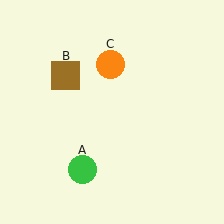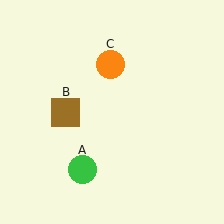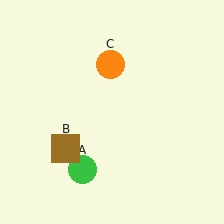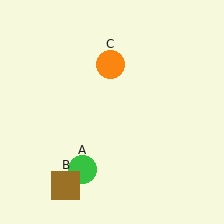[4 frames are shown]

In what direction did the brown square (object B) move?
The brown square (object B) moved down.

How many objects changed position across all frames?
1 object changed position: brown square (object B).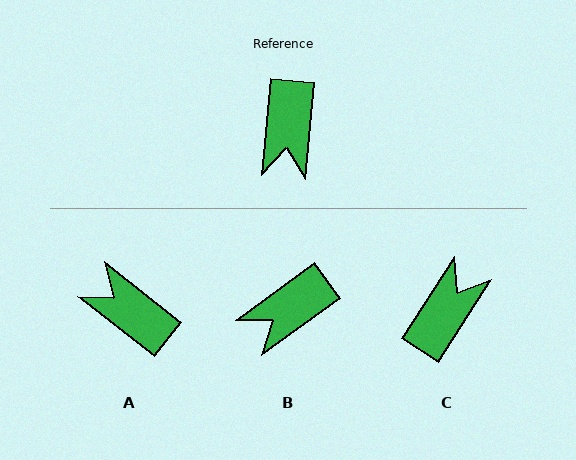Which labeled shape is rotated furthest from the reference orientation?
C, about 153 degrees away.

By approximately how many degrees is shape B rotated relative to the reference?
Approximately 48 degrees clockwise.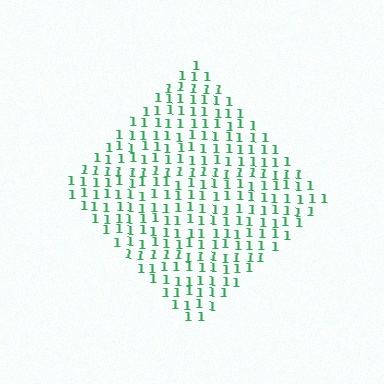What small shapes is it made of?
It is made of small digit 1's.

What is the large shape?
The large shape is a diamond.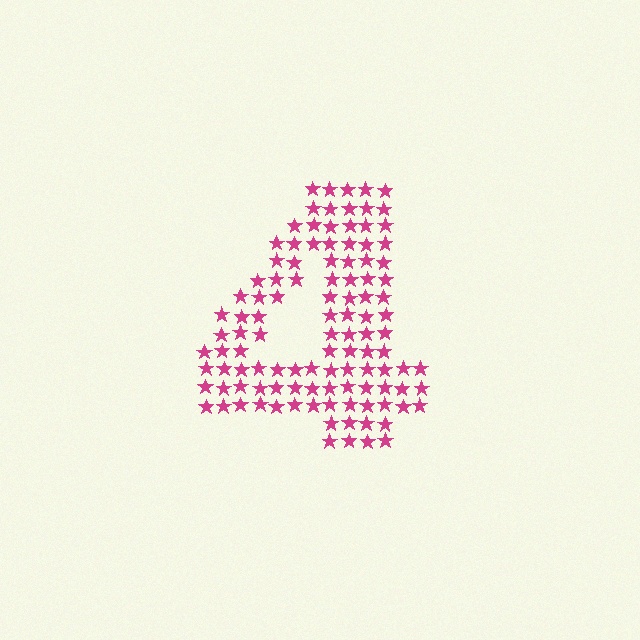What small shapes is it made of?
It is made of small stars.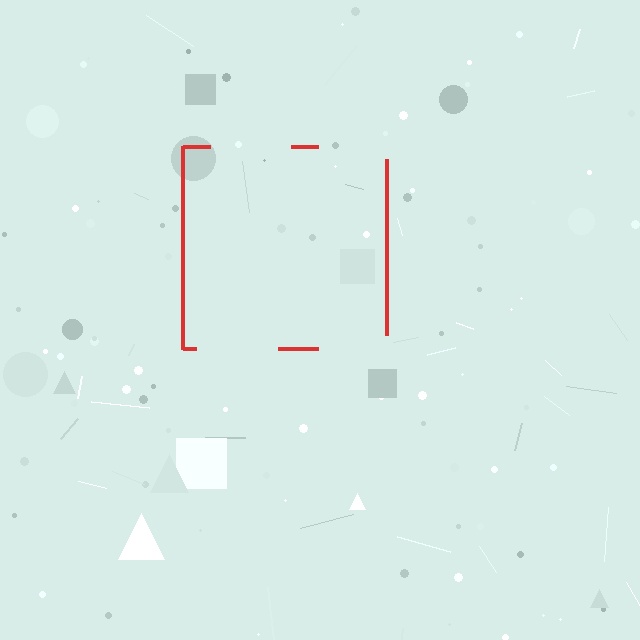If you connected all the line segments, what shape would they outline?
They would outline a square.